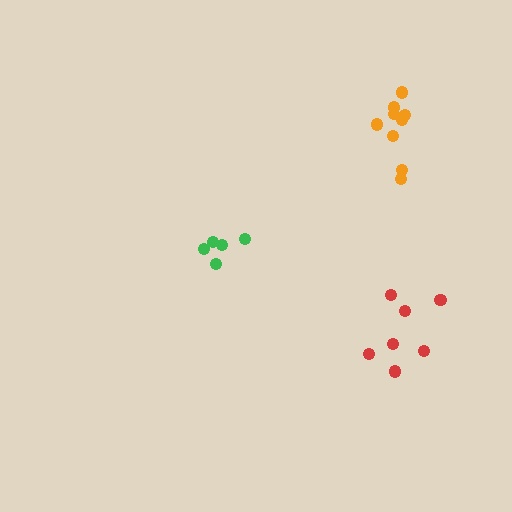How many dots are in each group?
Group 1: 9 dots, Group 2: 7 dots, Group 3: 5 dots (21 total).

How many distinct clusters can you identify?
There are 3 distinct clusters.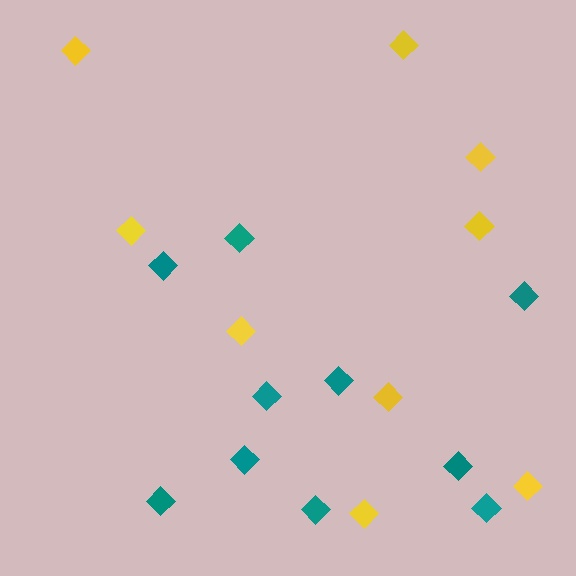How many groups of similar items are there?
There are 2 groups: one group of teal diamonds (10) and one group of yellow diamonds (9).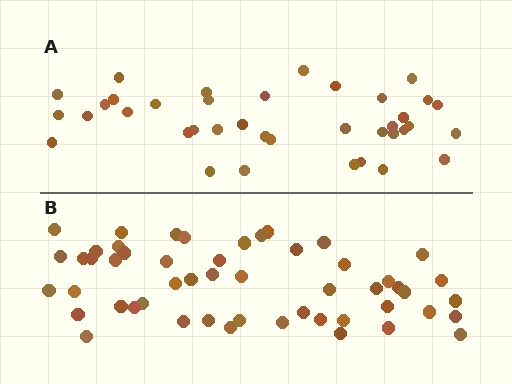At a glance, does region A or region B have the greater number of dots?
Region B (the bottom region) has more dots.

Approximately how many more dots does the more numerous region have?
Region B has approximately 15 more dots than region A.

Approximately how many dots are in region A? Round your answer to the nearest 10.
About 40 dots. (The exact count is 38, which rounds to 40.)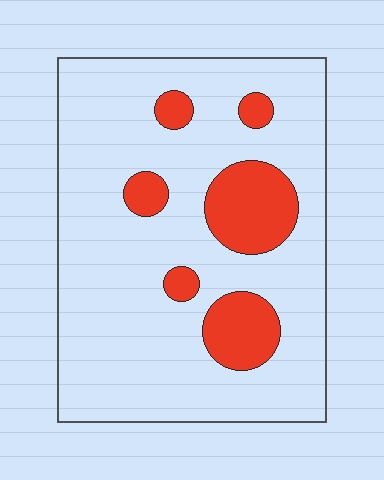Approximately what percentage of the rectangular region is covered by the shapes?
Approximately 15%.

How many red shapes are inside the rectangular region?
6.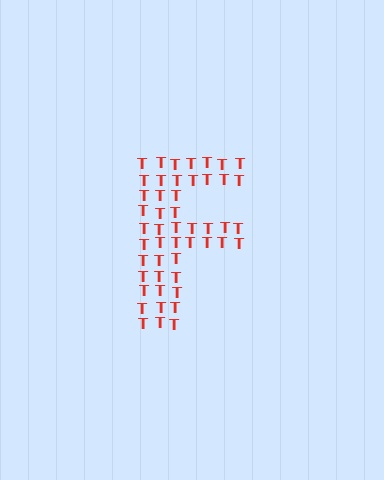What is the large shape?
The large shape is the letter F.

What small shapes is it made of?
It is made of small letter T's.